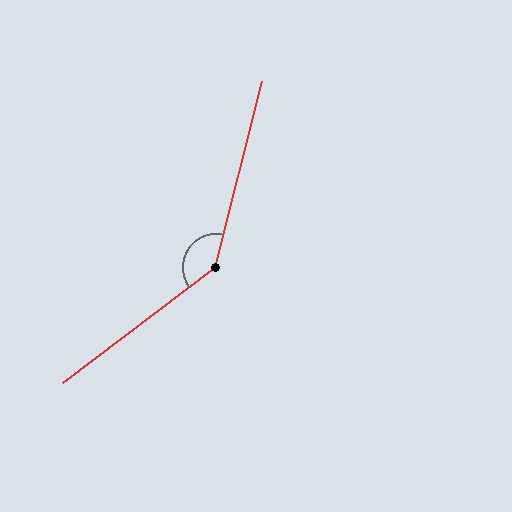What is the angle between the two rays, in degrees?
Approximately 141 degrees.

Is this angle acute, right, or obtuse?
It is obtuse.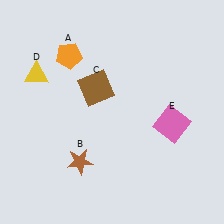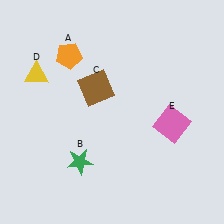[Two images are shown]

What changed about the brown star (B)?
In Image 1, B is brown. In Image 2, it changed to green.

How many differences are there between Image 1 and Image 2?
There is 1 difference between the two images.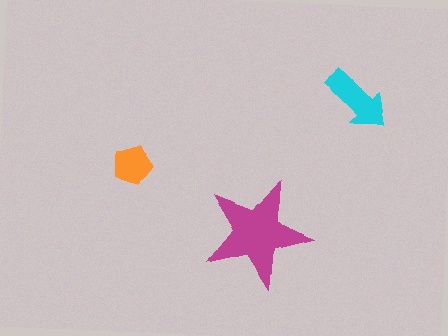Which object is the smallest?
The orange pentagon.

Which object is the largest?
The magenta star.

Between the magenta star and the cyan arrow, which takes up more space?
The magenta star.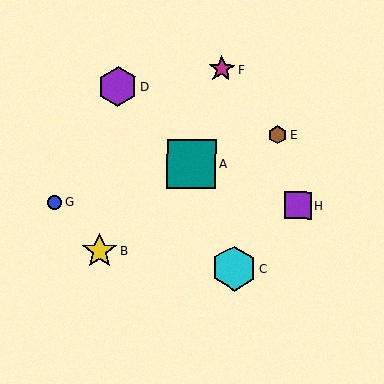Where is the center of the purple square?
The center of the purple square is at (298, 206).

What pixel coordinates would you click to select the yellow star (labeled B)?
Click at (100, 251) to select the yellow star B.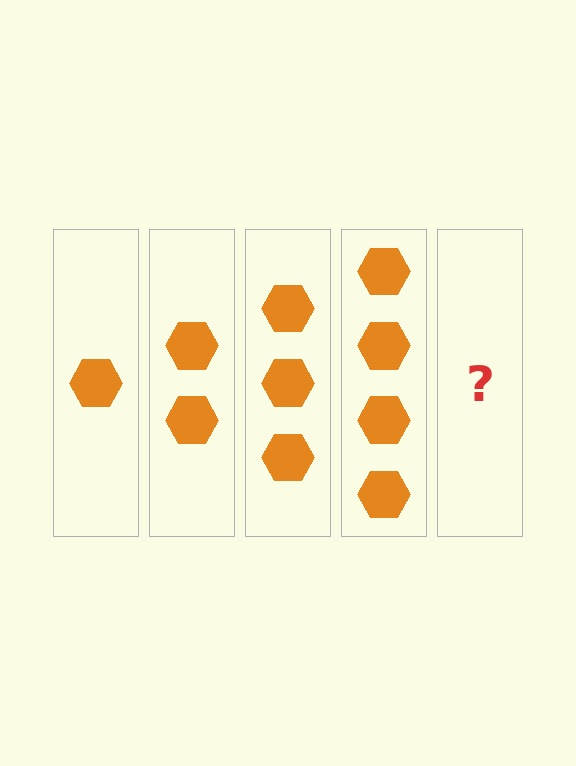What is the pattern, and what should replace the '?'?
The pattern is that each step adds one more hexagon. The '?' should be 5 hexagons.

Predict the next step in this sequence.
The next step is 5 hexagons.